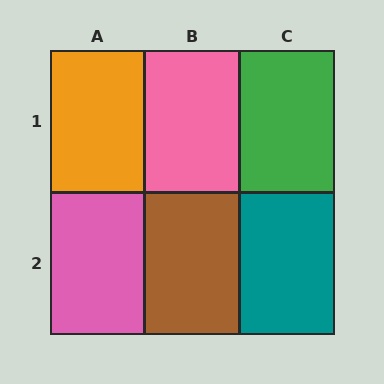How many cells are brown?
1 cell is brown.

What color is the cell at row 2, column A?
Pink.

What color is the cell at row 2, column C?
Teal.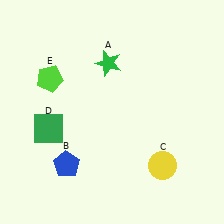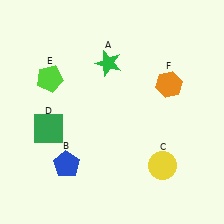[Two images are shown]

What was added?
An orange hexagon (F) was added in Image 2.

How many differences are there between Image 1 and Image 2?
There is 1 difference between the two images.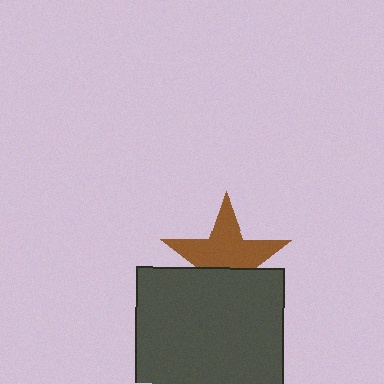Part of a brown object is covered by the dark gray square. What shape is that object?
It is a star.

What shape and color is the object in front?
The object in front is a dark gray square.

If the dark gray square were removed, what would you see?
You would see the complete brown star.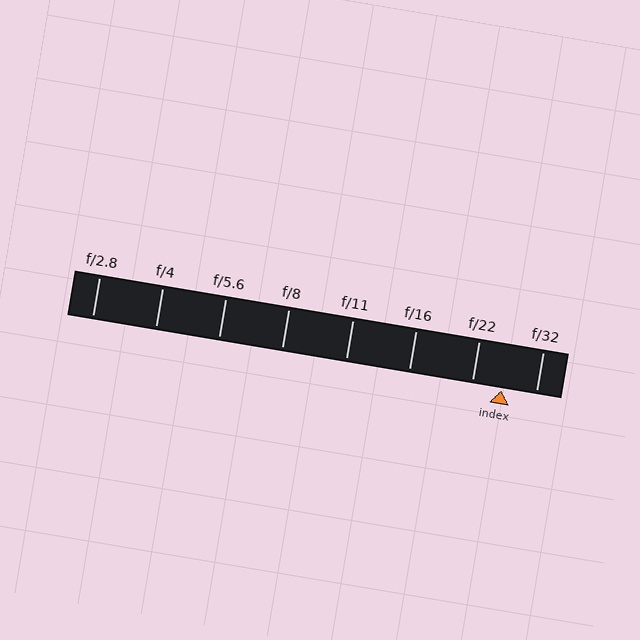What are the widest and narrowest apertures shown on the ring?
The widest aperture shown is f/2.8 and the narrowest is f/32.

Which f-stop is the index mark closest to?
The index mark is closest to f/22.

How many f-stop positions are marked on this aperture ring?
There are 8 f-stop positions marked.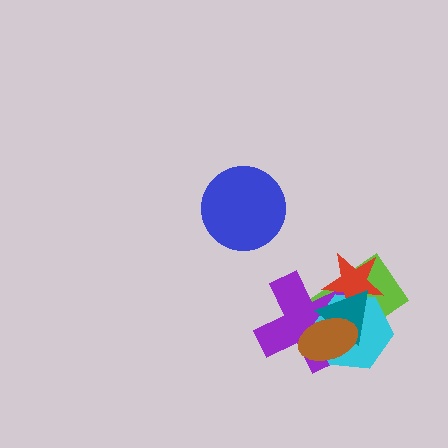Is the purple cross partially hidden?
Yes, it is partially covered by another shape.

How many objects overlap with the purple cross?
5 objects overlap with the purple cross.